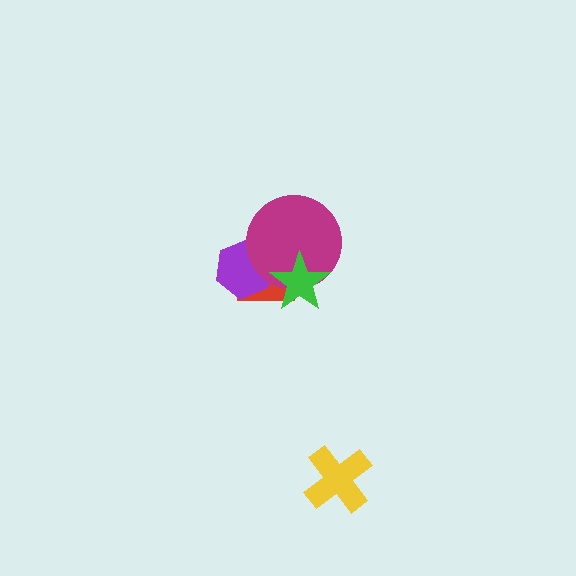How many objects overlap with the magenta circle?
3 objects overlap with the magenta circle.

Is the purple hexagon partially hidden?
Yes, it is partially covered by another shape.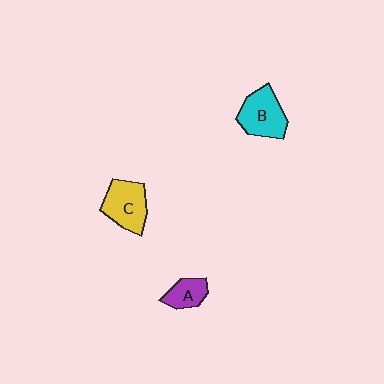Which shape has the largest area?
Shape B (cyan).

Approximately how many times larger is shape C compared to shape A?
Approximately 1.7 times.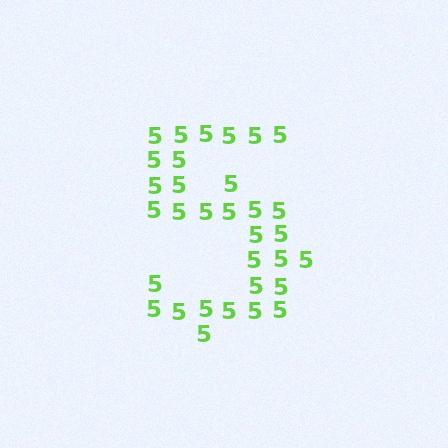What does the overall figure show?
The overall figure shows the digit 5.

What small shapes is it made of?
It is made of small digit 5's.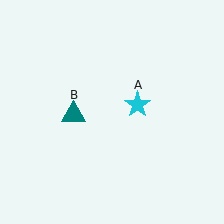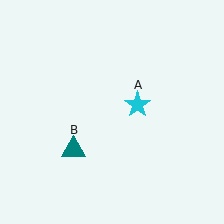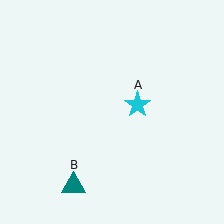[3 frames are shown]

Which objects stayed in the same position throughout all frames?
Cyan star (object A) remained stationary.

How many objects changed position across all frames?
1 object changed position: teal triangle (object B).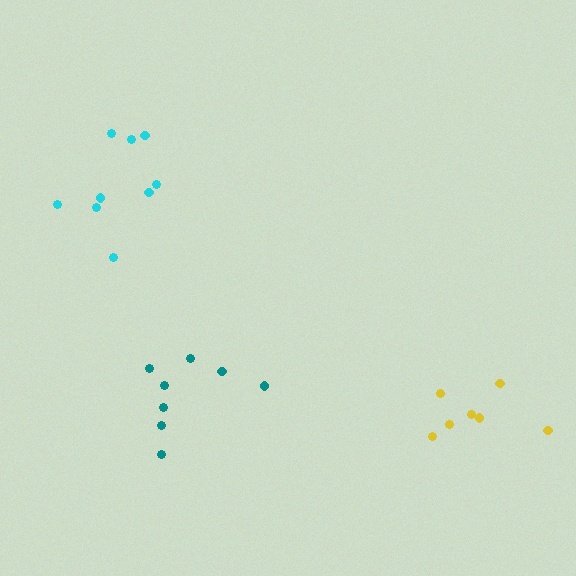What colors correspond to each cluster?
The clusters are colored: cyan, yellow, teal.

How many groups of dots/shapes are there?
There are 3 groups.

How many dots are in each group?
Group 1: 9 dots, Group 2: 7 dots, Group 3: 8 dots (24 total).